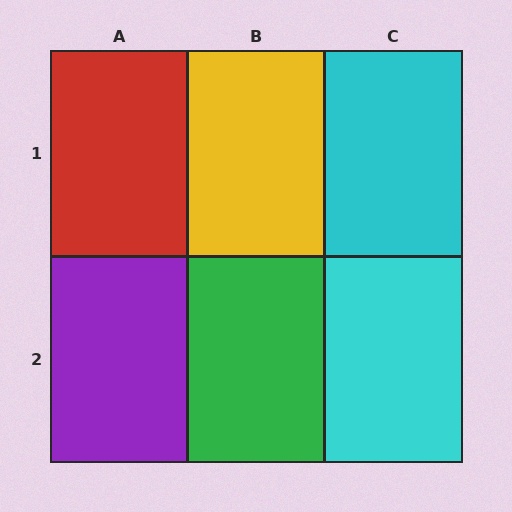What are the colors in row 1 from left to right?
Red, yellow, cyan.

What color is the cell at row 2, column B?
Green.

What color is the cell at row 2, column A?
Purple.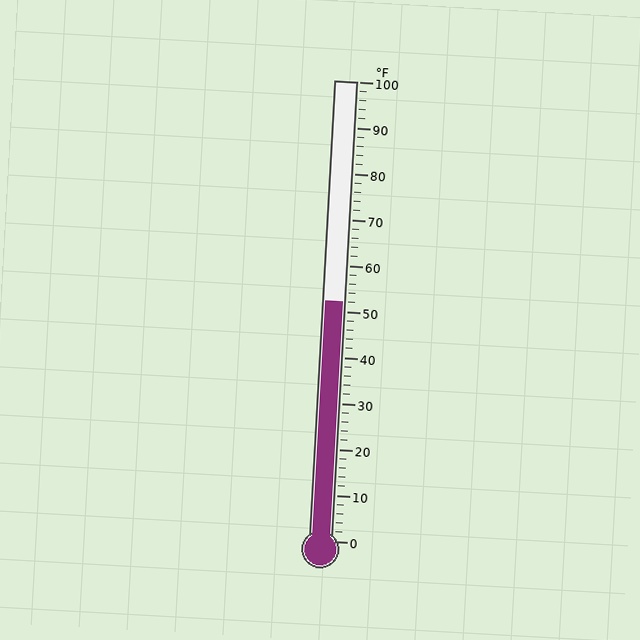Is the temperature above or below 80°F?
The temperature is below 80°F.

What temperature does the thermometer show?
The thermometer shows approximately 52°F.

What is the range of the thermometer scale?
The thermometer scale ranges from 0°F to 100°F.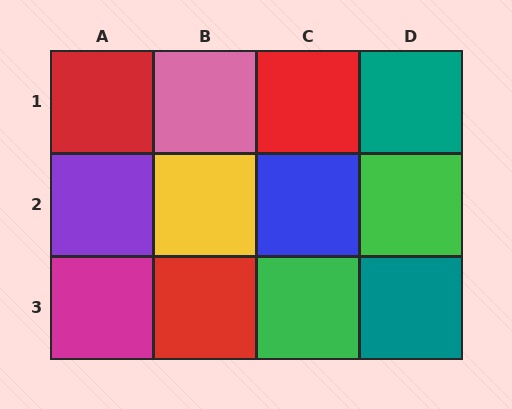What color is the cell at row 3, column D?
Teal.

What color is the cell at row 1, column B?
Pink.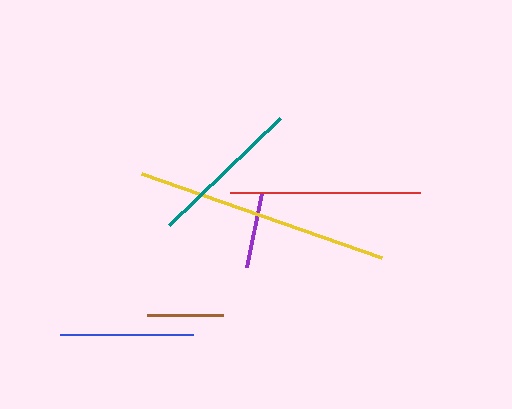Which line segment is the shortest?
The brown line is the shortest at approximately 76 pixels.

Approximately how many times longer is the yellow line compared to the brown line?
The yellow line is approximately 3.4 times the length of the brown line.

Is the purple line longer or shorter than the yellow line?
The yellow line is longer than the purple line.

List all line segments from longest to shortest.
From longest to shortest: yellow, red, teal, blue, purple, brown.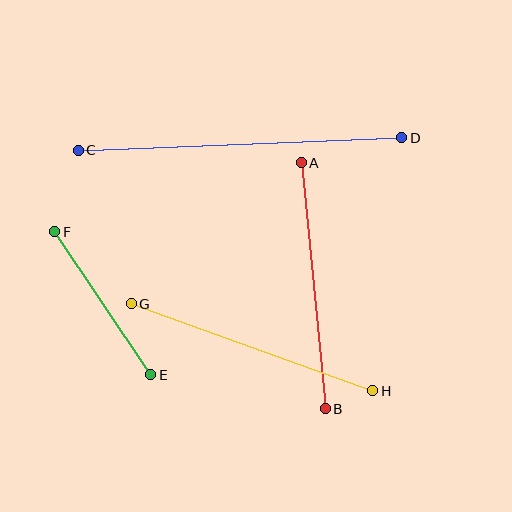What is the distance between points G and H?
The distance is approximately 257 pixels.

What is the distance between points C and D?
The distance is approximately 324 pixels.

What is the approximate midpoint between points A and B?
The midpoint is at approximately (313, 286) pixels.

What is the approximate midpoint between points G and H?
The midpoint is at approximately (252, 347) pixels.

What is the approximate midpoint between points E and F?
The midpoint is at approximately (103, 303) pixels.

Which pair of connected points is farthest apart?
Points C and D are farthest apart.